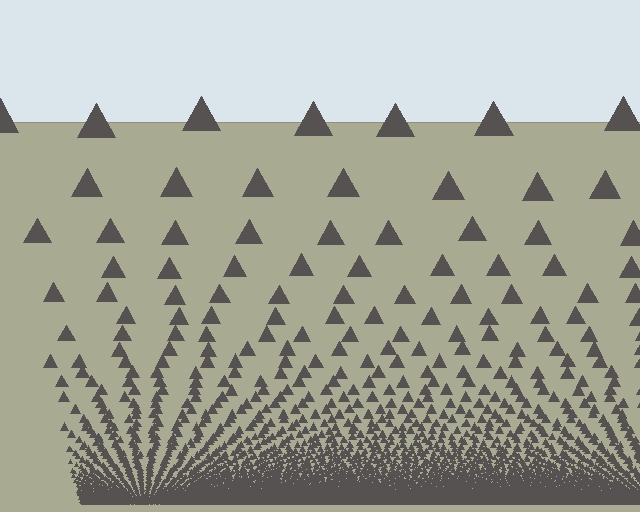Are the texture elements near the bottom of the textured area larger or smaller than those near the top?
Smaller. The gradient is inverted — elements near the bottom are smaller and denser.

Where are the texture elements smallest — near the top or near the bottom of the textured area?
Near the bottom.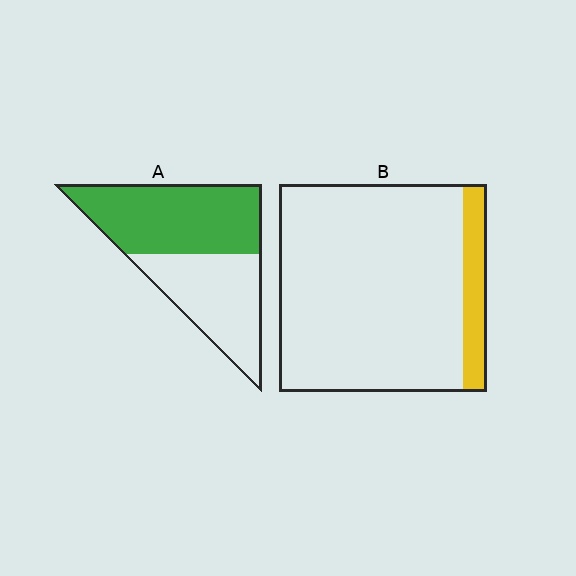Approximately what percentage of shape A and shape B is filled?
A is approximately 55% and B is approximately 10%.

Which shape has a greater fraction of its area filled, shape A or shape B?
Shape A.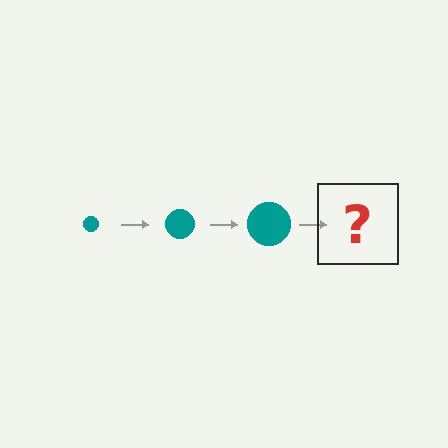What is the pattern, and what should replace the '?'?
The pattern is that the circle gets progressively larger each step. The '?' should be a teal circle, larger than the previous one.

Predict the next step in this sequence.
The next step is a teal circle, larger than the previous one.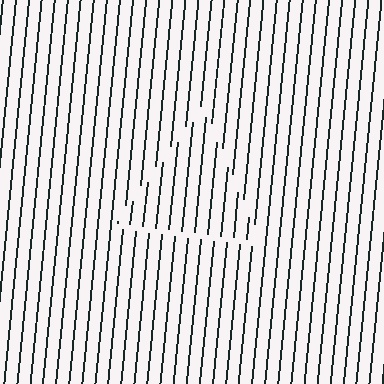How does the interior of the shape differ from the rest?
The interior of the shape contains the same grating, shifted by half a period — the contour is defined by the phase discontinuity where line-ends from the inner and outer gratings abut.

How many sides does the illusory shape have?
3 sides — the line-ends trace a triangle.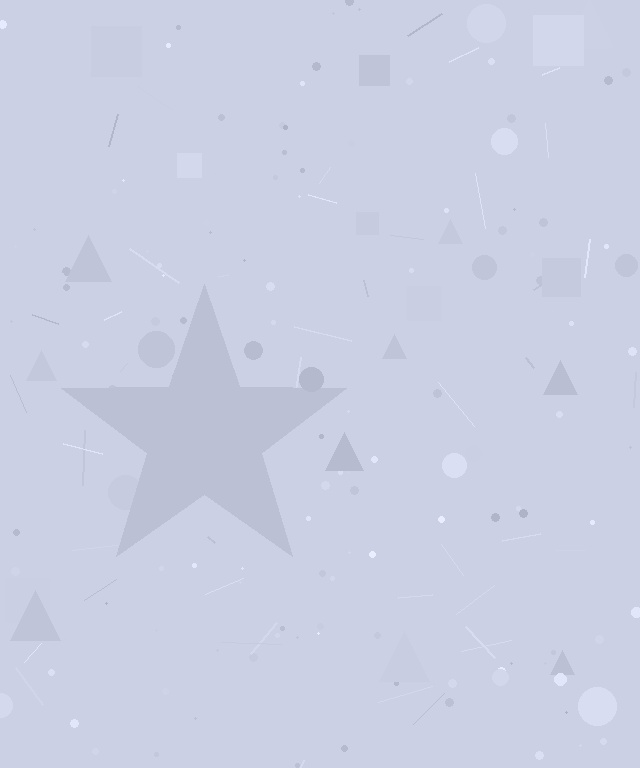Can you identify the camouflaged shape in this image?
The camouflaged shape is a star.